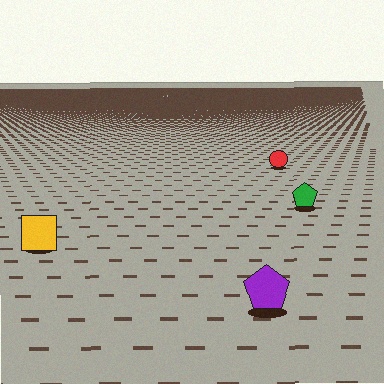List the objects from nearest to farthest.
From nearest to farthest: the purple pentagon, the yellow square, the green pentagon, the red circle.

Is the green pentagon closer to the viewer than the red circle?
Yes. The green pentagon is closer — you can tell from the texture gradient: the ground texture is coarser near it.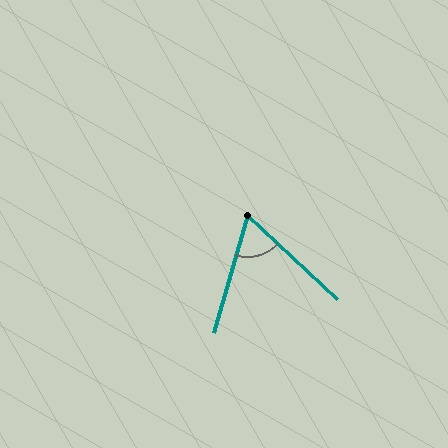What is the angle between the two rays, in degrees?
Approximately 63 degrees.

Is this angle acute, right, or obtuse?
It is acute.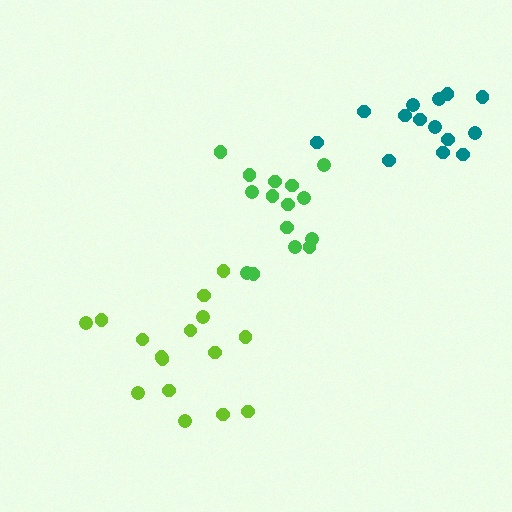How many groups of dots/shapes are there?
There are 3 groups.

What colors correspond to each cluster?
The clusters are colored: lime, teal, green.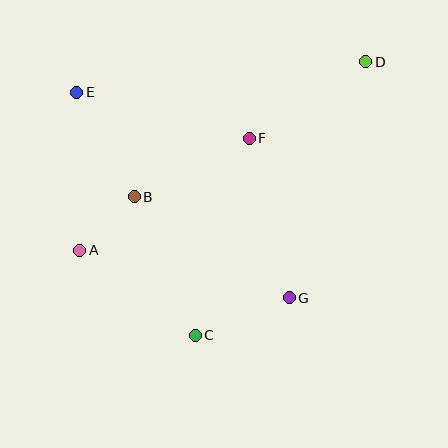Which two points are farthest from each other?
Points A and D are farthest from each other.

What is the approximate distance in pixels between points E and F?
The distance between E and F is approximately 179 pixels.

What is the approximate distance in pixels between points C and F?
The distance between C and F is approximately 204 pixels.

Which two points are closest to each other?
Points A and B are closest to each other.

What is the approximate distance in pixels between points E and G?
The distance between E and G is approximately 296 pixels.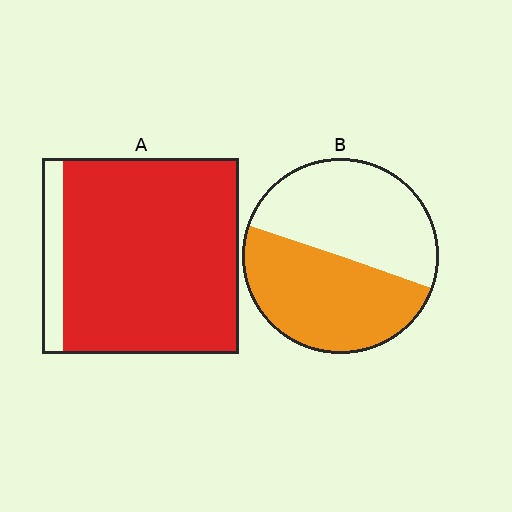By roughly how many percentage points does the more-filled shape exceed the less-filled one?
By roughly 40 percentage points (A over B).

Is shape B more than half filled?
Roughly half.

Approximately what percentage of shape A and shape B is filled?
A is approximately 90% and B is approximately 50%.